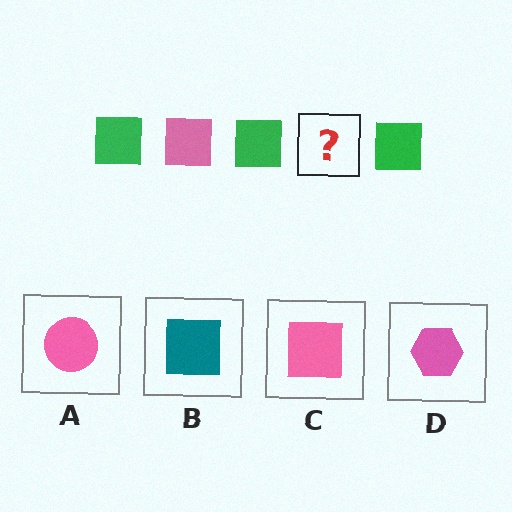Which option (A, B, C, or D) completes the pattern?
C.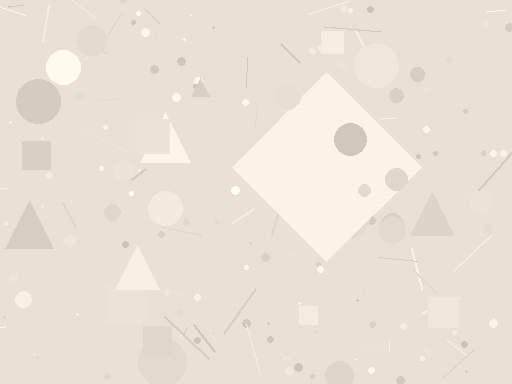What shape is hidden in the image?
A diamond is hidden in the image.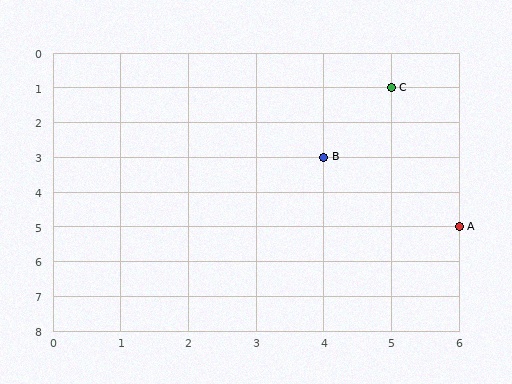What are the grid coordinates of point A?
Point A is at grid coordinates (6, 5).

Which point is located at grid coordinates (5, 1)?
Point C is at (5, 1).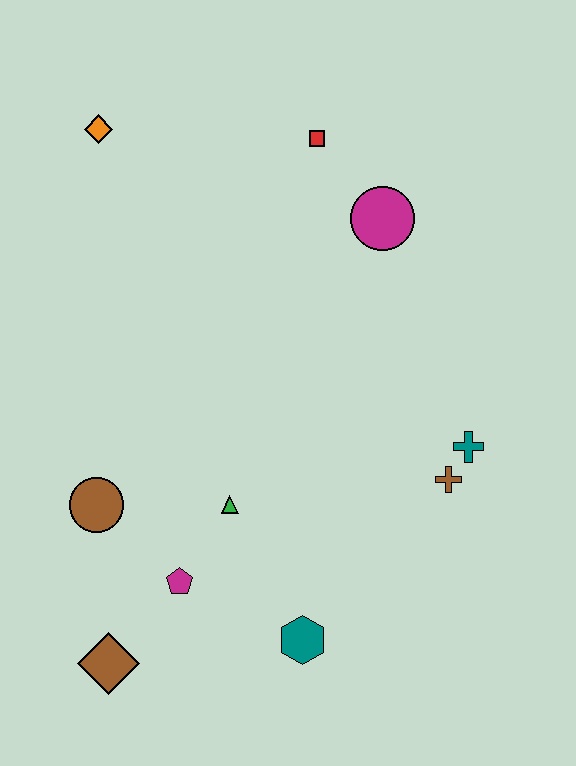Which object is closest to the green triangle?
The magenta pentagon is closest to the green triangle.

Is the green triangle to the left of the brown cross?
Yes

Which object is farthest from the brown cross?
The orange diamond is farthest from the brown cross.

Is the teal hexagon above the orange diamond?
No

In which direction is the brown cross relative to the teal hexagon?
The brown cross is above the teal hexagon.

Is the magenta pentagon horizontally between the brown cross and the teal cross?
No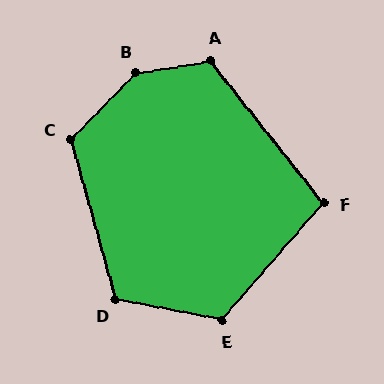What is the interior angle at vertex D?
Approximately 117 degrees (obtuse).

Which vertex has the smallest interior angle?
F, at approximately 101 degrees.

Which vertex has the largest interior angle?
B, at approximately 142 degrees.